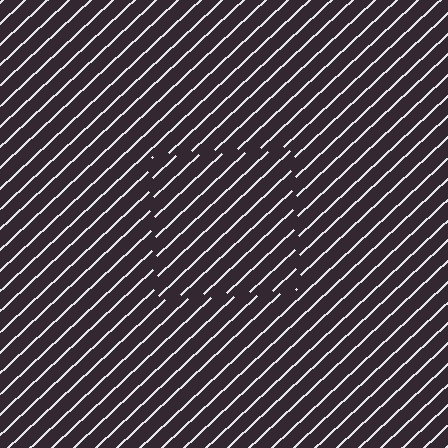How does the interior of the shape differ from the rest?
The interior of the shape contains the same grating, shifted by half a period — the contour is defined by the phase discontinuity where line-ends from the inner and outer gratings abut.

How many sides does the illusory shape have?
4 sides — the line-ends trace a square.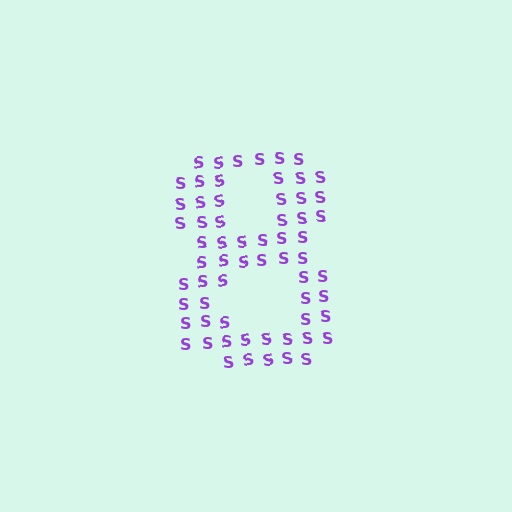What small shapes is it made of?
It is made of small letter S's.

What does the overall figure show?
The overall figure shows the digit 8.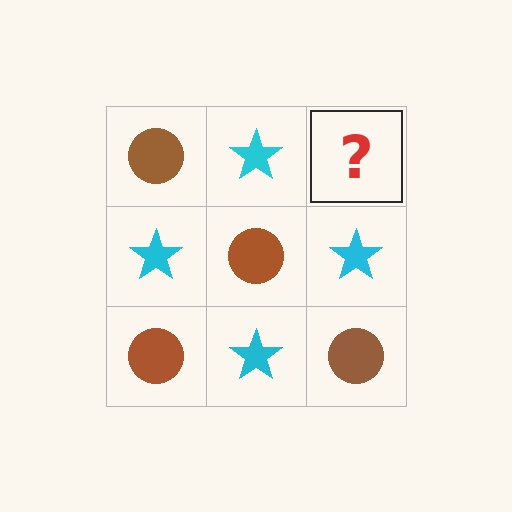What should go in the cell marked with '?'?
The missing cell should contain a brown circle.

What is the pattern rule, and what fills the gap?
The rule is that it alternates brown circle and cyan star in a checkerboard pattern. The gap should be filled with a brown circle.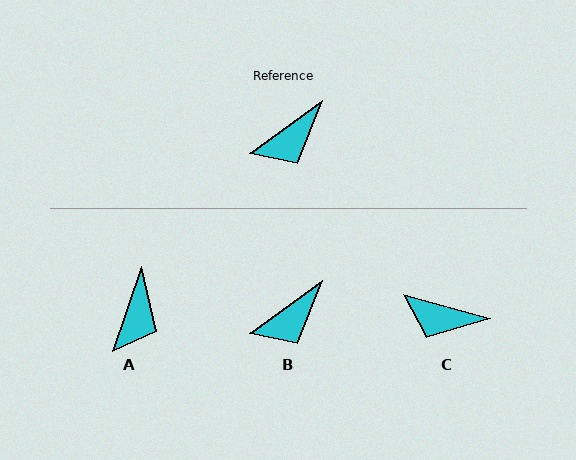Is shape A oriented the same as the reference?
No, it is off by about 36 degrees.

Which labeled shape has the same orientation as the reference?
B.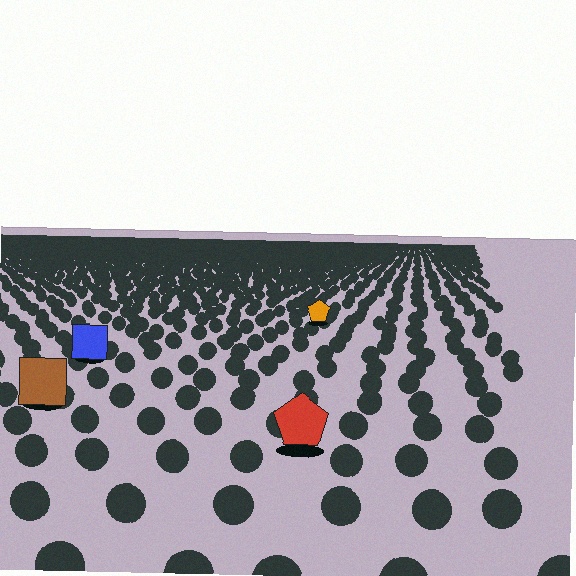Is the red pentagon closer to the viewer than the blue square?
Yes. The red pentagon is closer — you can tell from the texture gradient: the ground texture is coarser near it.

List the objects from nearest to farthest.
From nearest to farthest: the red pentagon, the brown square, the blue square, the orange pentagon.